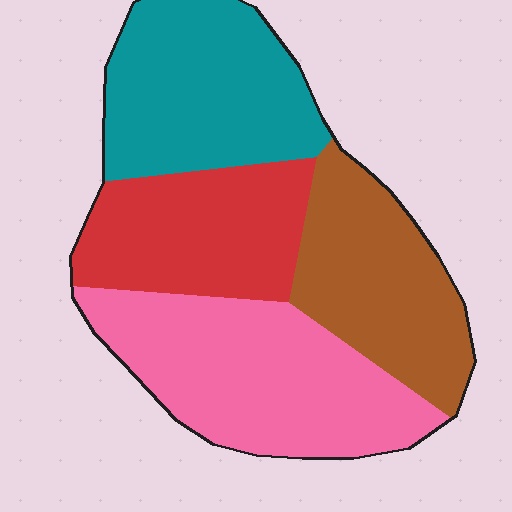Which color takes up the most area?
Pink, at roughly 30%.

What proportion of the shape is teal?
Teal covers roughly 25% of the shape.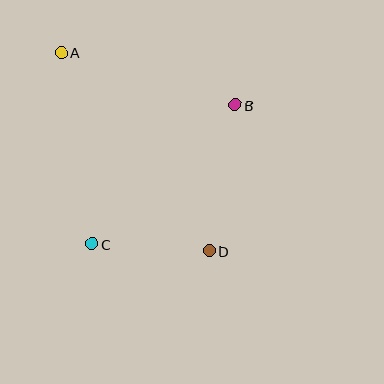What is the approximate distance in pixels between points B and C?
The distance between B and C is approximately 199 pixels.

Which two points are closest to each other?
Points C and D are closest to each other.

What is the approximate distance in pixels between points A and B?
The distance between A and B is approximately 182 pixels.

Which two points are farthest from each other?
Points A and D are farthest from each other.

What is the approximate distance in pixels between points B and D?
The distance between B and D is approximately 148 pixels.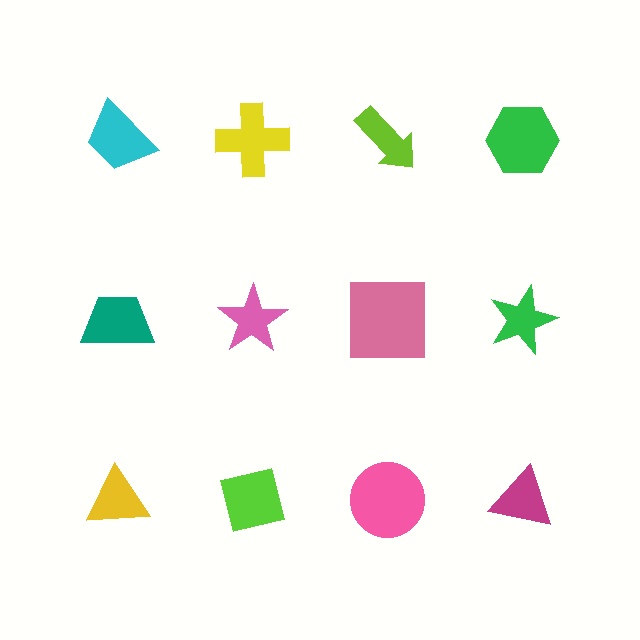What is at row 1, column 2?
A yellow cross.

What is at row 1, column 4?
A green hexagon.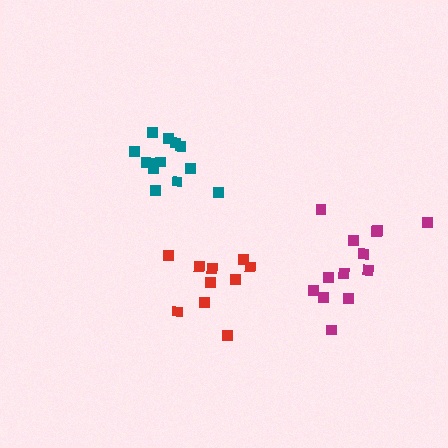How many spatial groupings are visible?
There are 3 spatial groupings.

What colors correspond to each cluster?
The clusters are colored: teal, red, magenta.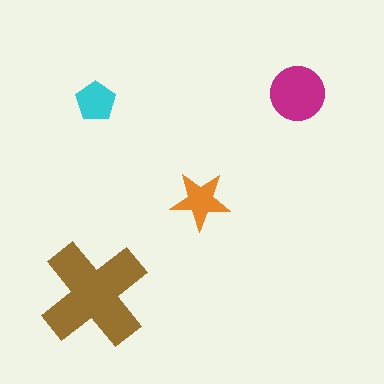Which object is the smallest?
The cyan pentagon.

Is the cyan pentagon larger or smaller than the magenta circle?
Smaller.